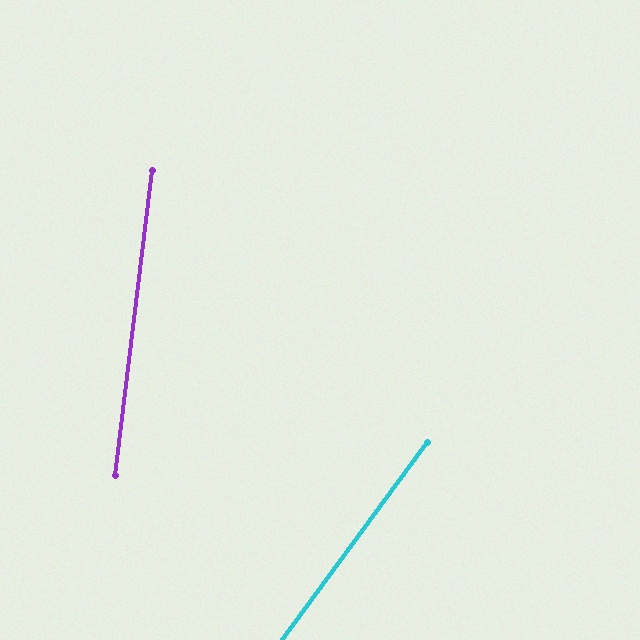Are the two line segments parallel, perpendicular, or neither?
Neither parallel nor perpendicular — they differ by about 29°.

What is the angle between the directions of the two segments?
Approximately 29 degrees.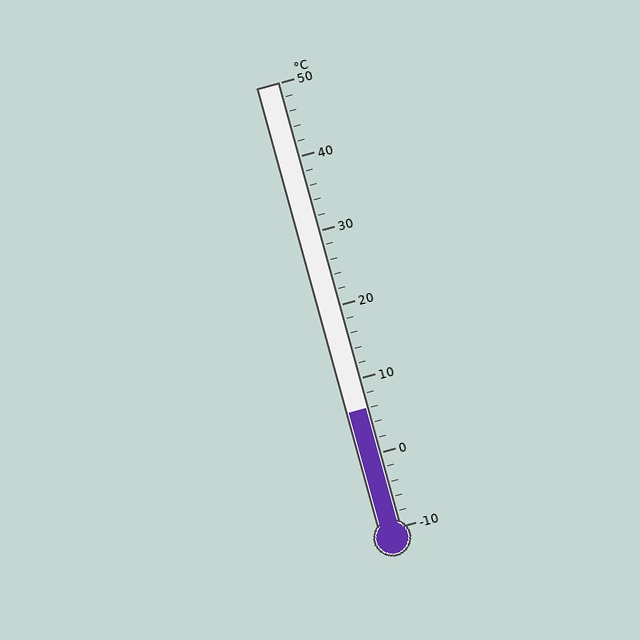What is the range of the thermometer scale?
The thermometer scale ranges from -10°C to 50°C.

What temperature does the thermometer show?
The thermometer shows approximately 6°C.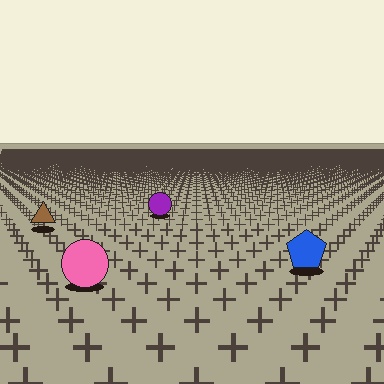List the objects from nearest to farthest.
From nearest to farthest: the pink circle, the blue pentagon, the brown triangle, the purple circle.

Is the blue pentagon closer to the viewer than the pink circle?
No. The pink circle is closer — you can tell from the texture gradient: the ground texture is coarser near it.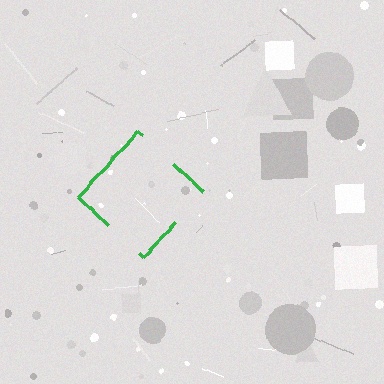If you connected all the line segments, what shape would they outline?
They would outline a diamond.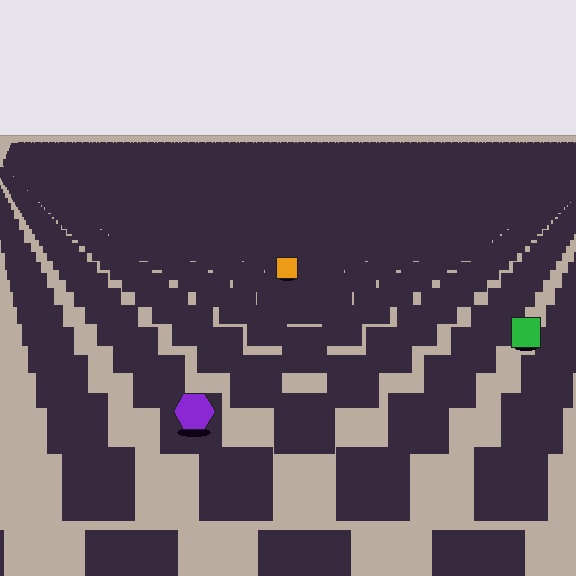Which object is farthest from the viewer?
The orange square is farthest from the viewer. It appears smaller and the ground texture around it is denser.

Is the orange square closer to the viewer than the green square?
No. The green square is closer — you can tell from the texture gradient: the ground texture is coarser near it.